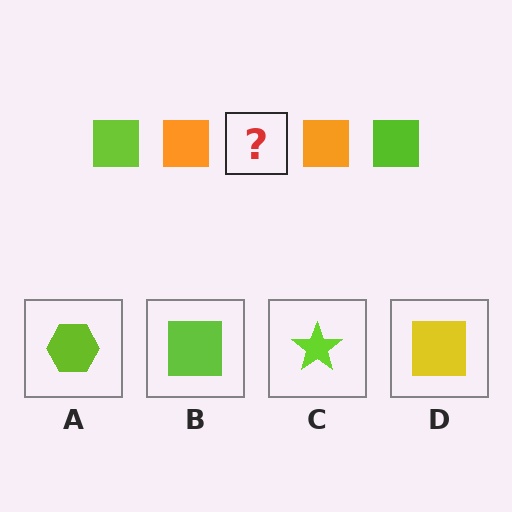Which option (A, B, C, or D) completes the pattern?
B.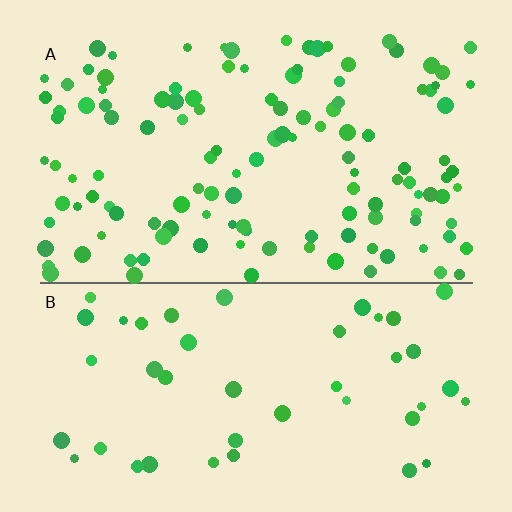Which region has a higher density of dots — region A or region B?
A (the top).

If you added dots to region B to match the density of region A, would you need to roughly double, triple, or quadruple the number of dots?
Approximately triple.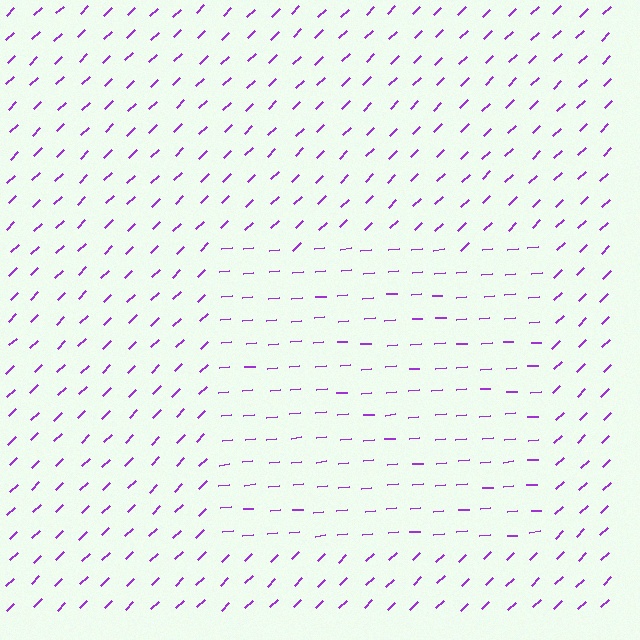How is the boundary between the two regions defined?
The boundary is defined purely by a change in line orientation (approximately 39 degrees difference). All lines are the same color and thickness.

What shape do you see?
I see a rectangle.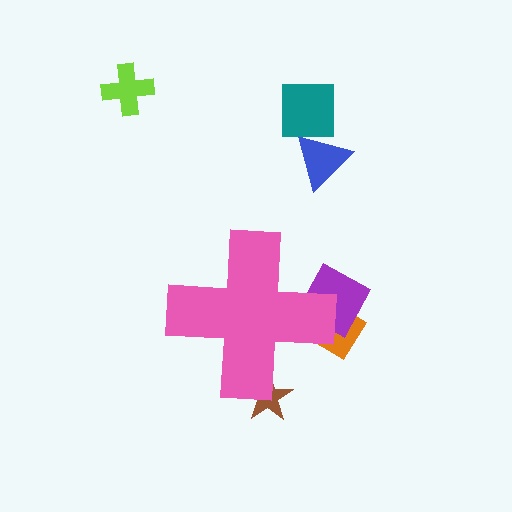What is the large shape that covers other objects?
A pink cross.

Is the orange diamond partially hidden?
Yes, the orange diamond is partially hidden behind the pink cross.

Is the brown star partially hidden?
Yes, the brown star is partially hidden behind the pink cross.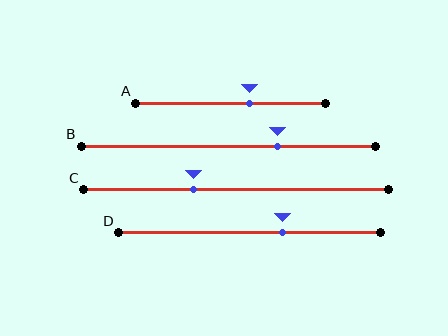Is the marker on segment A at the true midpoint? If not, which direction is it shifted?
No, the marker on segment A is shifted to the right by about 10% of the segment length.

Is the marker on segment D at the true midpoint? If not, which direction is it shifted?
No, the marker on segment D is shifted to the right by about 13% of the segment length.